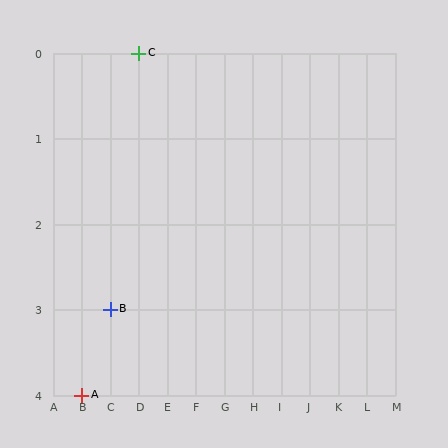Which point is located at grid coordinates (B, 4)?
Point A is at (B, 4).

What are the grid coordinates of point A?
Point A is at grid coordinates (B, 4).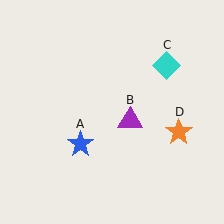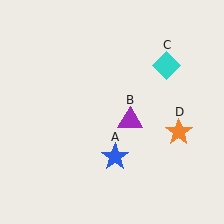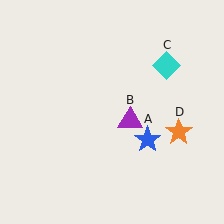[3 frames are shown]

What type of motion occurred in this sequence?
The blue star (object A) rotated counterclockwise around the center of the scene.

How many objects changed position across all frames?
1 object changed position: blue star (object A).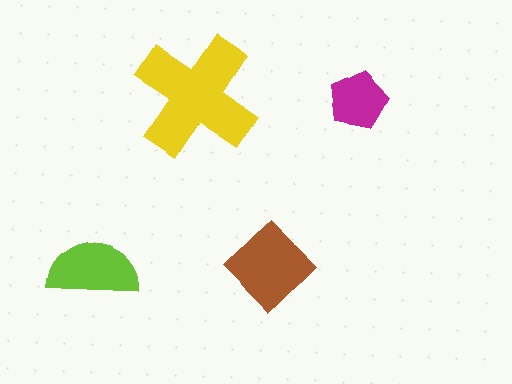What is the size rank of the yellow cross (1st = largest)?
1st.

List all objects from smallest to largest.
The magenta pentagon, the lime semicircle, the brown diamond, the yellow cross.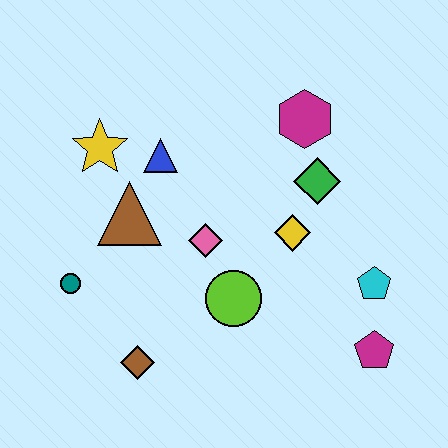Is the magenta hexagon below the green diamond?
No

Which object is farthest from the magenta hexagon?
The brown diamond is farthest from the magenta hexagon.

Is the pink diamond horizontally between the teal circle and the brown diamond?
No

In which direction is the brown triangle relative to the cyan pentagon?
The brown triangle is to the left of the cyan pentagon.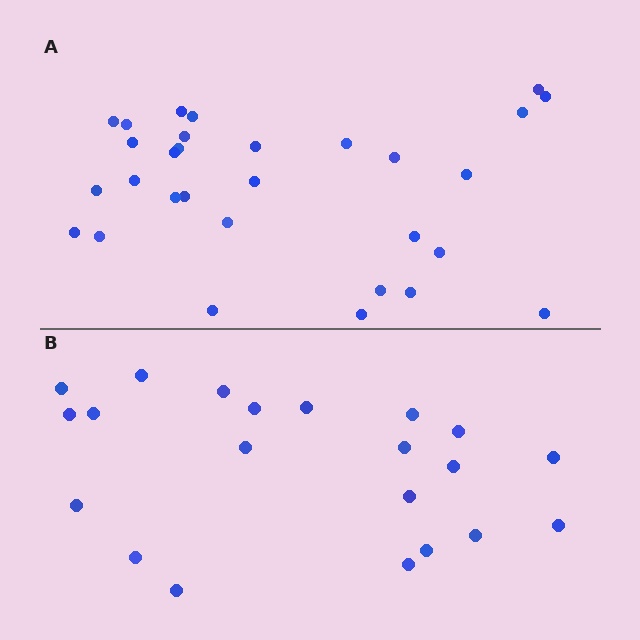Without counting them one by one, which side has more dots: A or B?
Region A (the top region) has more dots.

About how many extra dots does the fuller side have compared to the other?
Region A has roughly 8 or so more dots than region B.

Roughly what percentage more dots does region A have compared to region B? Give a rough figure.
About 45% more.